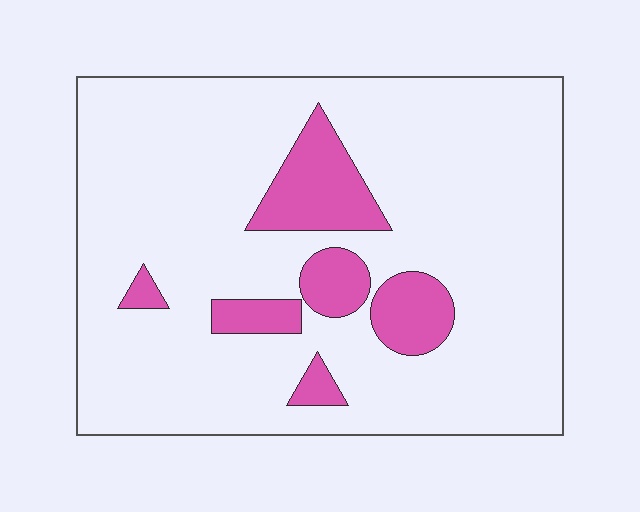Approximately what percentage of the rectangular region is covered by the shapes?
Approximately 15%.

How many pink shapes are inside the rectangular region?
6.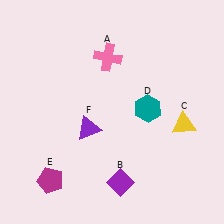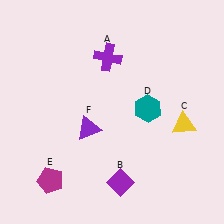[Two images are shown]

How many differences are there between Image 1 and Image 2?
There is 1 difference between the two images.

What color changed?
The cross (A) changed from pink in Image 1 to purple in Image 2.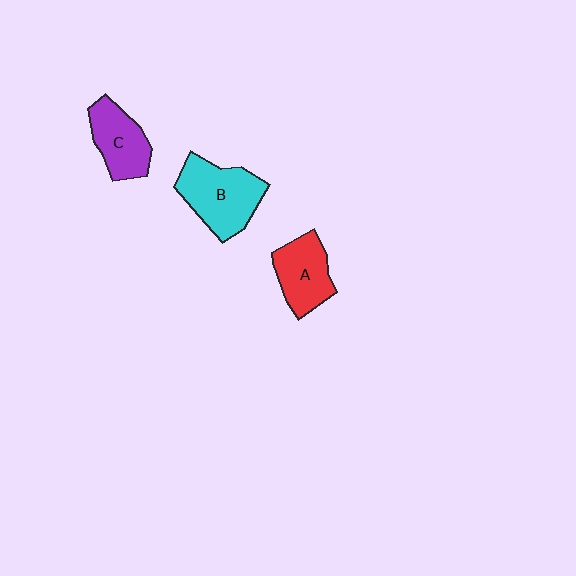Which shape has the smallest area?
Shape C (purple).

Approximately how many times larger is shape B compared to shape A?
Approximately 1.4 times.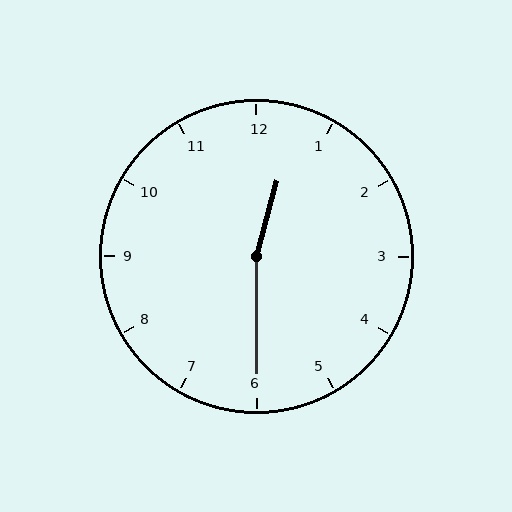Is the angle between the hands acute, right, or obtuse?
It is obtuse.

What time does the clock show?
12:30.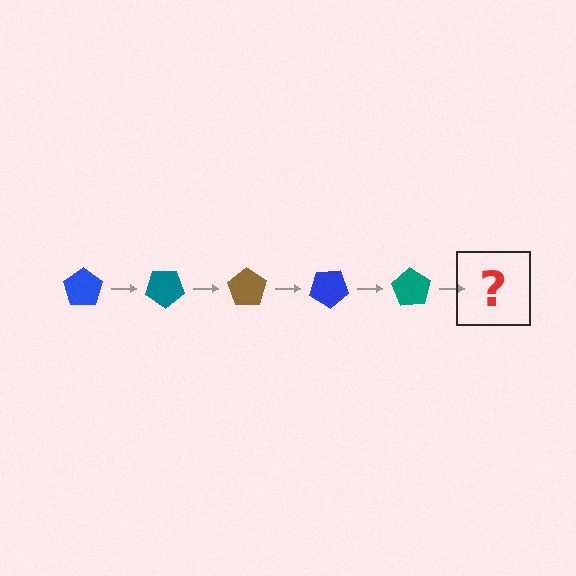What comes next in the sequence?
The next element should be a brown pentagon, rotated 175 degrees from the start.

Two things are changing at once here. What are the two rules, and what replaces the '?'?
The two rules are that it rotates 35 degrees each step and the color cycles through blue, teal, and brown. The '?' should be a brown pentagon, rotated 175 degrees from the start.